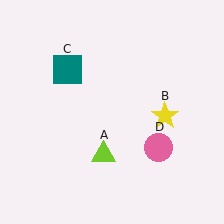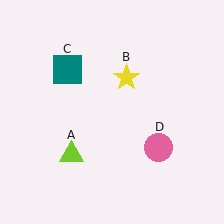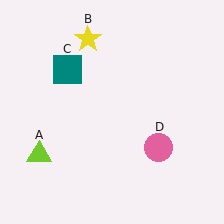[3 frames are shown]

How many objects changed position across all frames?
2 objects changed position: lime triangle (object A), yellow star (object B).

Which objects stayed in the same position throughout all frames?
Teal square (object C) and pink circle (object D) remained stationary.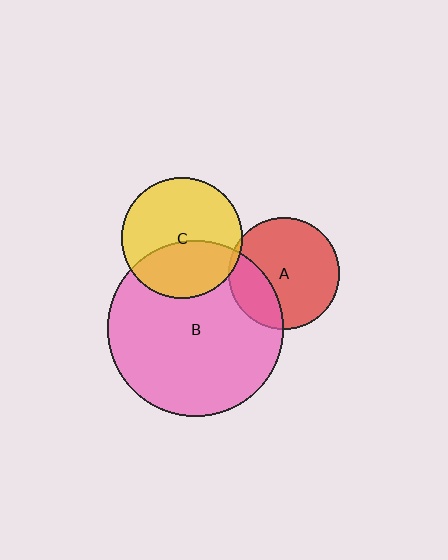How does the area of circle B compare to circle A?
Approximately 2.5 times.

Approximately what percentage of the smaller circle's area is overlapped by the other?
Approximately 25%.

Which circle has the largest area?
Circle B (pink).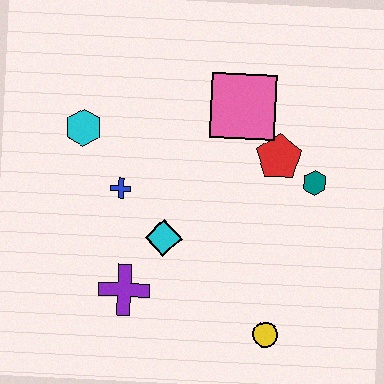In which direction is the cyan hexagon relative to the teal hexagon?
The cyan hexagon is to the left of the teal hexagon.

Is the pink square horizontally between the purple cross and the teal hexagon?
Yes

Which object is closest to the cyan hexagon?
The blue cross is closest to the cyan hexagon.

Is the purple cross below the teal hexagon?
Yes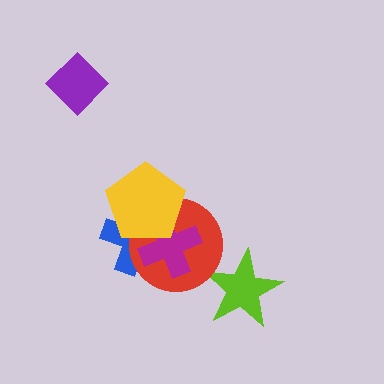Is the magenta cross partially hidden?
Yes, it is partially covered by another shape.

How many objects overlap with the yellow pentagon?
3 objects overlap with the yellow pentagon.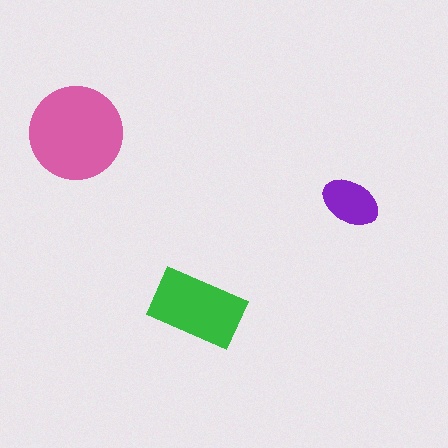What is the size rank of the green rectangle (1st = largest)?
2nd.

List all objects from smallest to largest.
The purple ellipse, the green rectangle, the pink circle.